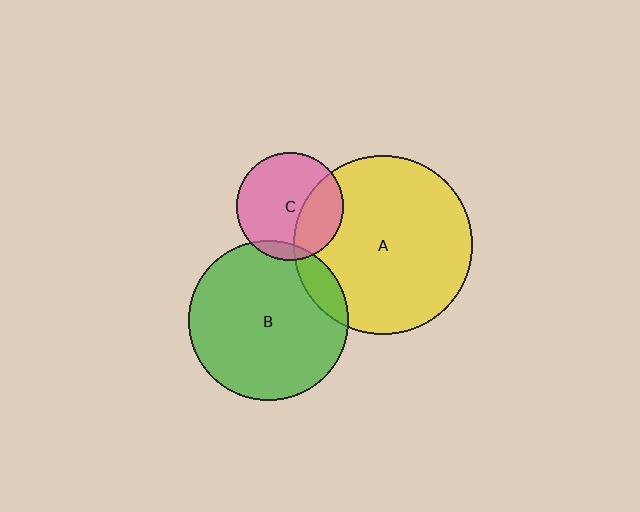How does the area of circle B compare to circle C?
Approximately 2.2 times.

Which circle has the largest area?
Circle A (yellow).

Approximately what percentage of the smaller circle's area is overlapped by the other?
Approximately 30%.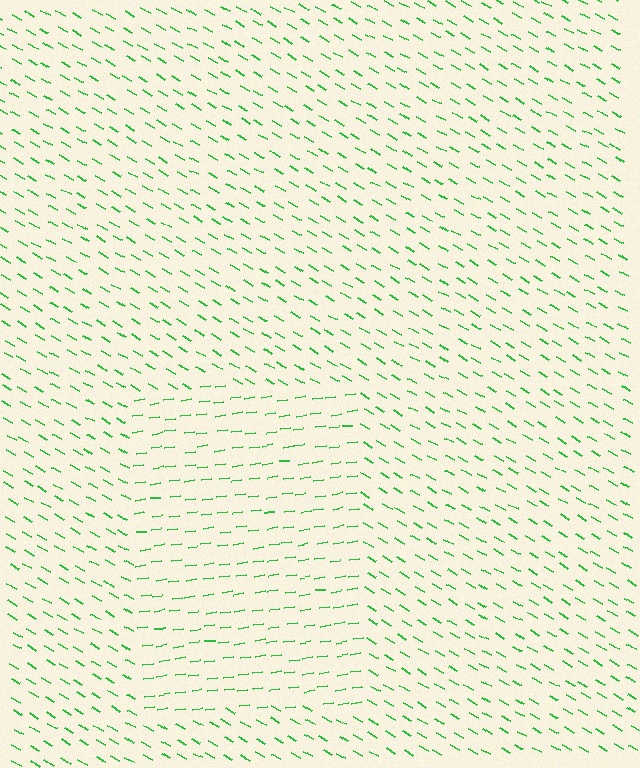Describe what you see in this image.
The image is filled with small green line segments. A rectangle region in the image has lines oriented differently from the surrounding lines, creating a visible texture boundary.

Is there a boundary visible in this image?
Yes, there is a texture boundary formed by a change in line orientation.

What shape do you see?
I see a rectangle.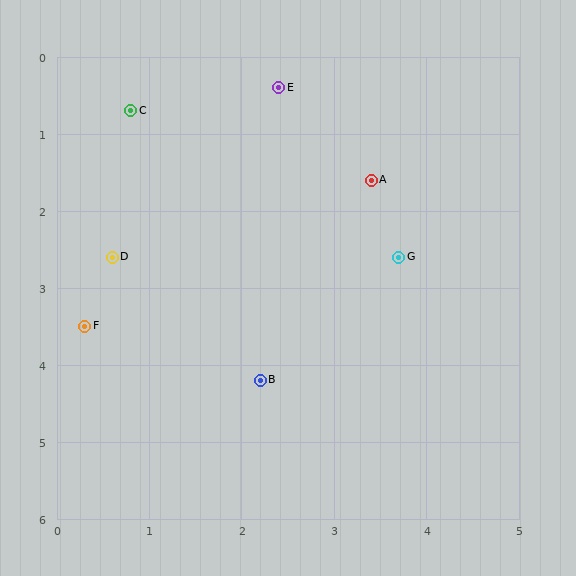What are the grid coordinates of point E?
Point E is at approximately (2.4, 0.4).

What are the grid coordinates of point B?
Point B is at approximately (2.2, 4.2).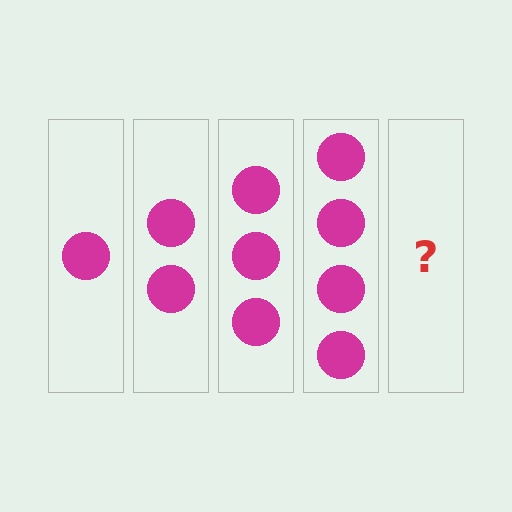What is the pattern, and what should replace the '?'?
The pattern is that each step adds one more circle. The '?' should be 5 circles.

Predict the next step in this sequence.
The next step is 5 circles.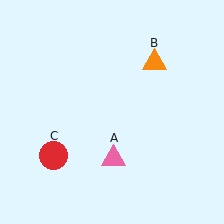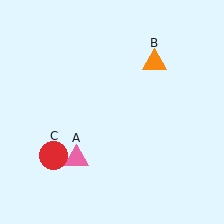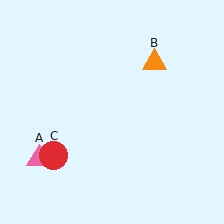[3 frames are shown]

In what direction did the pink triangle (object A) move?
The pink triangle (object A) moved left.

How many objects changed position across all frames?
1 object changed position: pink triangle (object A).